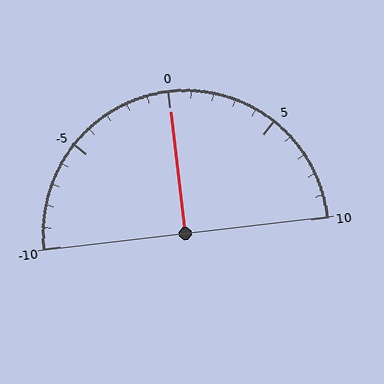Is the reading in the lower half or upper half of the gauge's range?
The reading is in the upper half of the range (-10 to 10).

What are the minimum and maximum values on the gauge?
The gauge ranges from -10 to 10.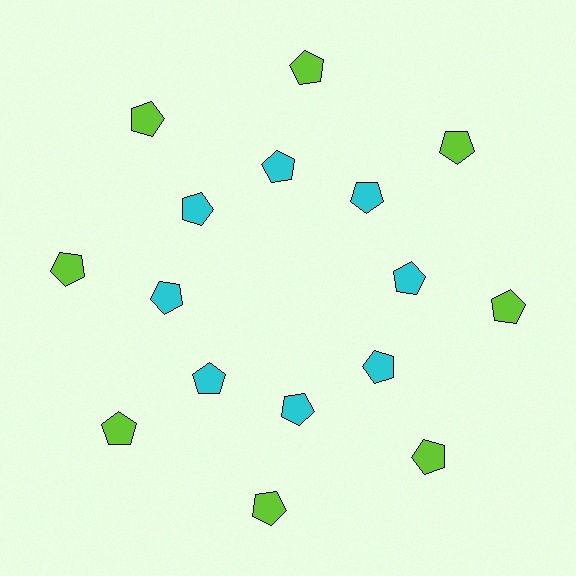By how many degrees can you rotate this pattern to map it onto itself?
The pattern maps onto itself every 45 degrees of rotation.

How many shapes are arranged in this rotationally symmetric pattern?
There are 16 shapes, arranged in 8 groups of 2.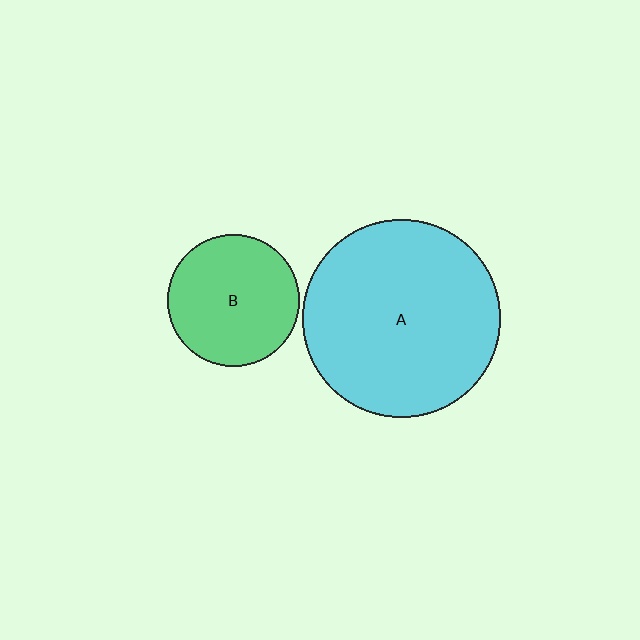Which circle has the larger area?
Circle A (cyan).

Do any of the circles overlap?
No, none of the circles overlap.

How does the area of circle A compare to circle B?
Approximately 2.3 times.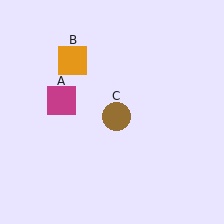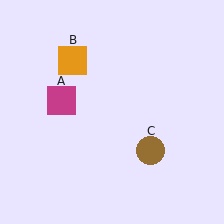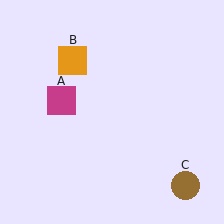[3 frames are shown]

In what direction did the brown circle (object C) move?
The brown circle (object C) moved down and to the right.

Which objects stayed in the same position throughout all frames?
Magenta square (object A) and orange square (object B) remained stationary.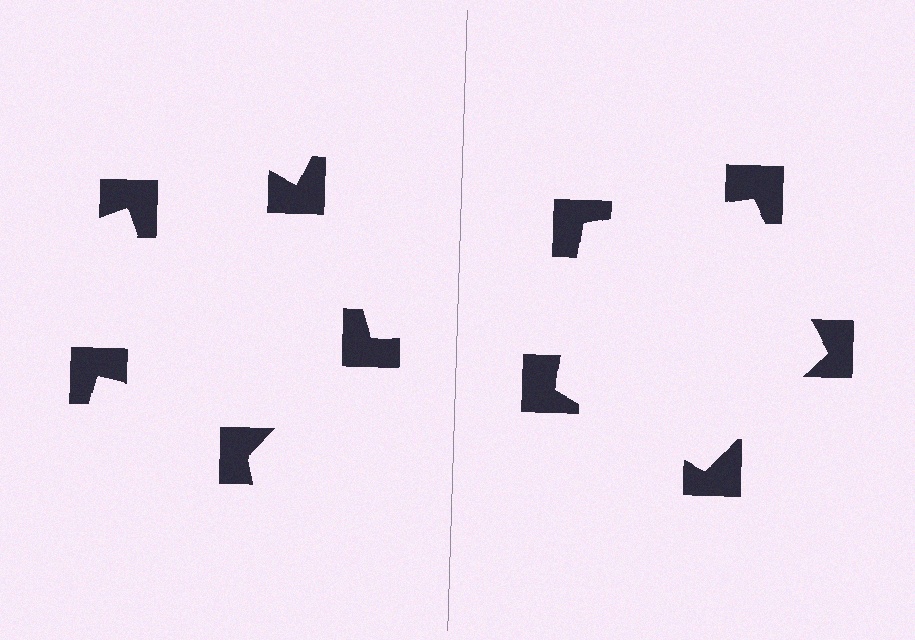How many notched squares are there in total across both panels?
10 — 5 on each side.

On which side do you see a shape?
An illusory pentagon appears on the right side. On the left side the wedge cuts are rotated, so no coherent shape forms.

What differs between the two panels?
The notched squares are positioned identically on both sides; only the wedge orientations differ. On the right they align to a pentagon; on the left they are misaligned.